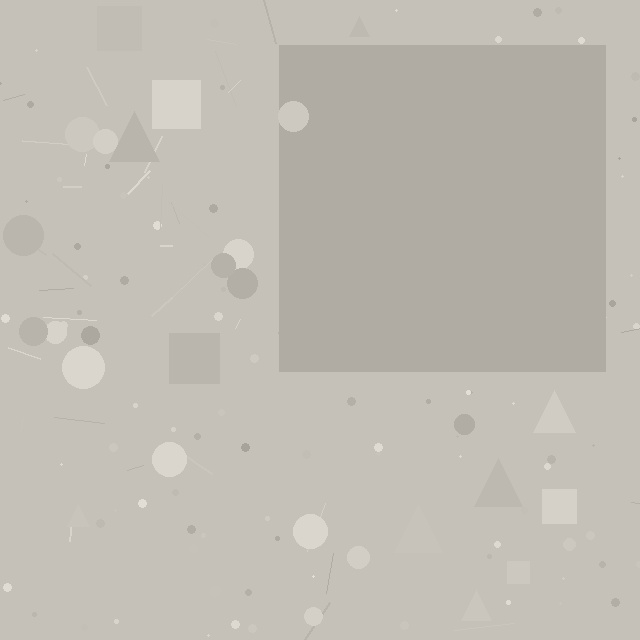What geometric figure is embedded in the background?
A square is embedded in the background.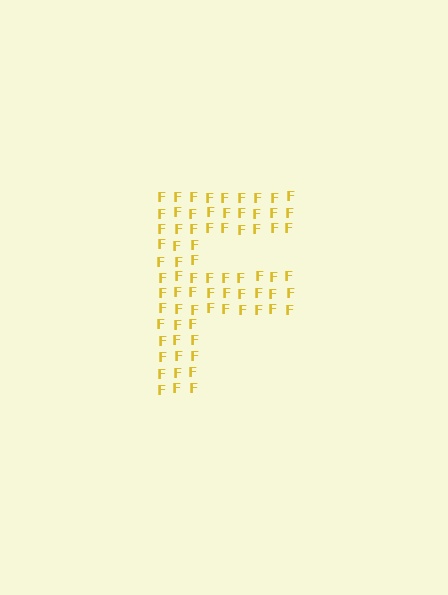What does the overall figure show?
The overall figure shows the letter F.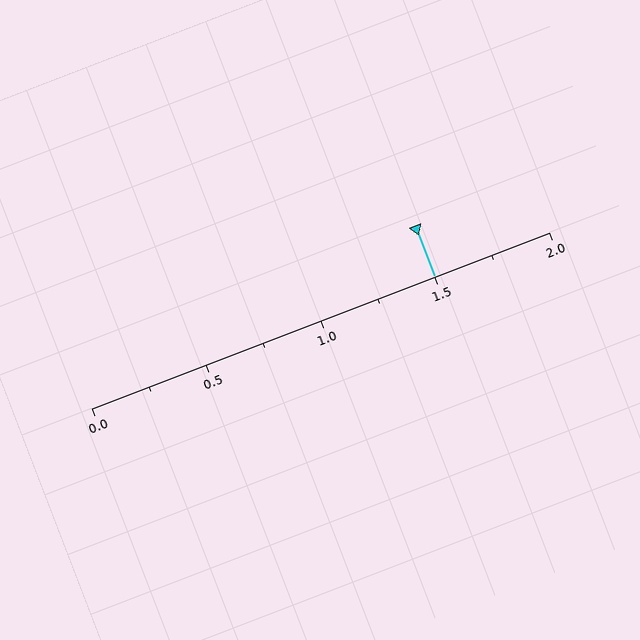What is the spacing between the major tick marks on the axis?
The major ticks are spaced 0.5 apart.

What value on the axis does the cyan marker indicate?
The marker indicates approximately 1.5.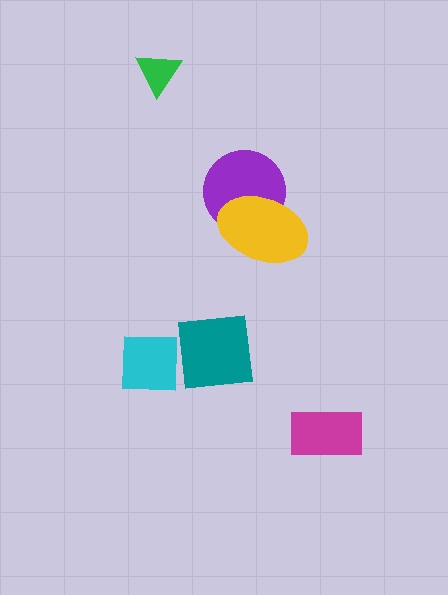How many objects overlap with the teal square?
0 objects overlap with the teal square.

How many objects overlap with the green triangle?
0 objects overlap with the green triangle.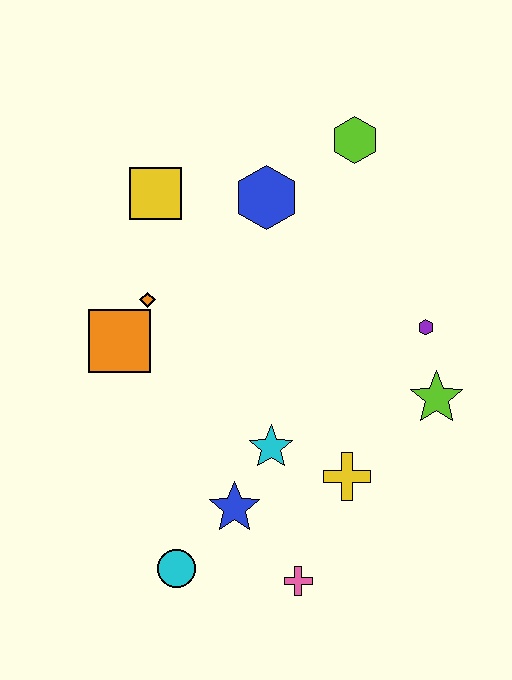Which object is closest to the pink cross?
The blue star is closest to the pink cross.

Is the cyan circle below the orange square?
Yes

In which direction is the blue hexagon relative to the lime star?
The blue hexagon is above the lime star.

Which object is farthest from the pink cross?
The lime hexagon is farthest from the pink cross.